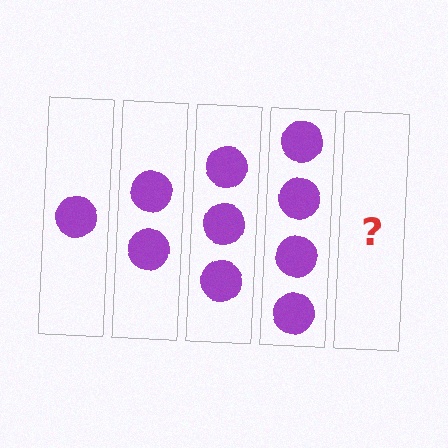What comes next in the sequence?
The next element should be 5 circles.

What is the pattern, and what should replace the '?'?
The pattern is that each step adds one more circle. The '?' should be 5 circles.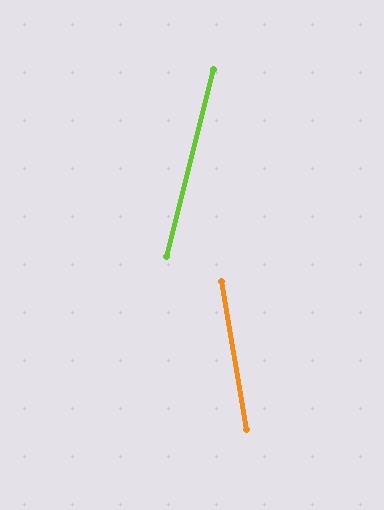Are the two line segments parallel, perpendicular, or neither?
Neither parallel nor perpendicular — they differ by about 24°.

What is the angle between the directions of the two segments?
Approximately 24 degrees.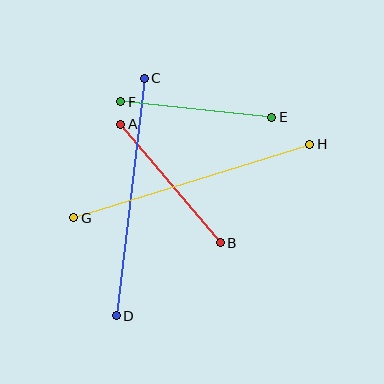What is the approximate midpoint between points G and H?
The midpoint is at approximately (192, 181) pixels.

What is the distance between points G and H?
The distance is approximately 247 pixels.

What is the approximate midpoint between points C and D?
The midpoint is at approximately (130, 197) pixels.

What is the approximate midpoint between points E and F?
The midpoint is at approximately (196, 110) pixels.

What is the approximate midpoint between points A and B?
The midpoint is at approximately (170, 183) pixels.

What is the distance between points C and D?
The distance is approximately 239 pixels.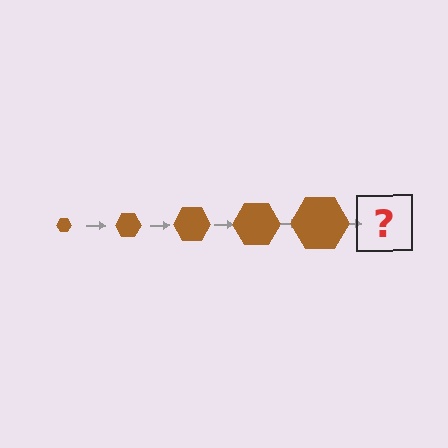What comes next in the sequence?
The next element should be a brown hexagon, larger than the previous one.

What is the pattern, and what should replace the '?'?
The pattern is that the hexagon gets progressively larger each step. The '?' should be a brown hexagon, larger than the previous one.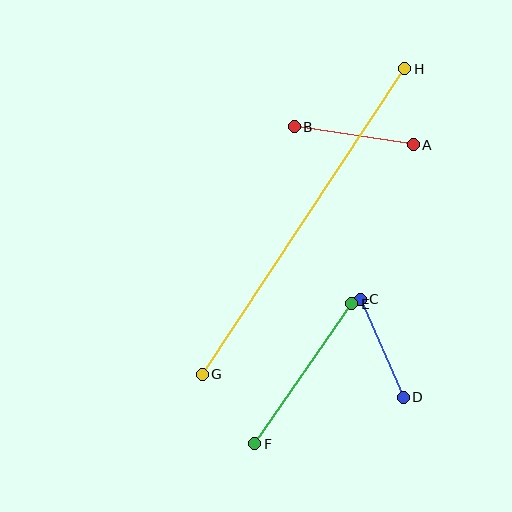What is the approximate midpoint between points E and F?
The midpoint is at approximately (303, 374) pixels.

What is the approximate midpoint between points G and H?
The midpoint is at approximately (304, 221) pixels.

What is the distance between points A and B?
The distance is approximately 120 pixels.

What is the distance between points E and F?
The distance is approximately 170 pixels.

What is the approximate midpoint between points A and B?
The midpoint is at approximately (354, 136) pixels.